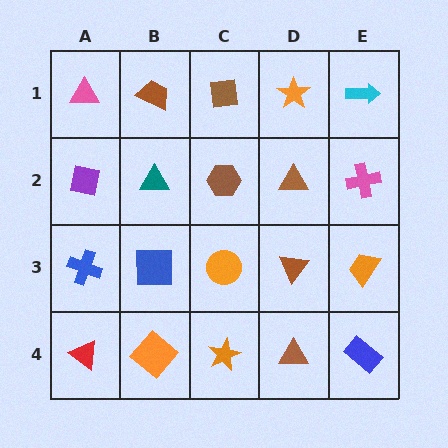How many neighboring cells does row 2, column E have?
3.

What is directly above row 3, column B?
A teal triangle.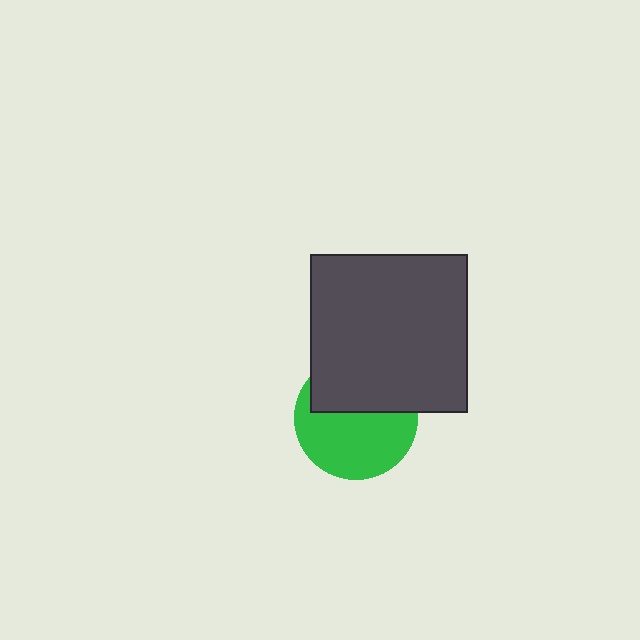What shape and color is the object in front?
The object in front is a dark gray square.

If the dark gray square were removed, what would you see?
You would see the complete green circle.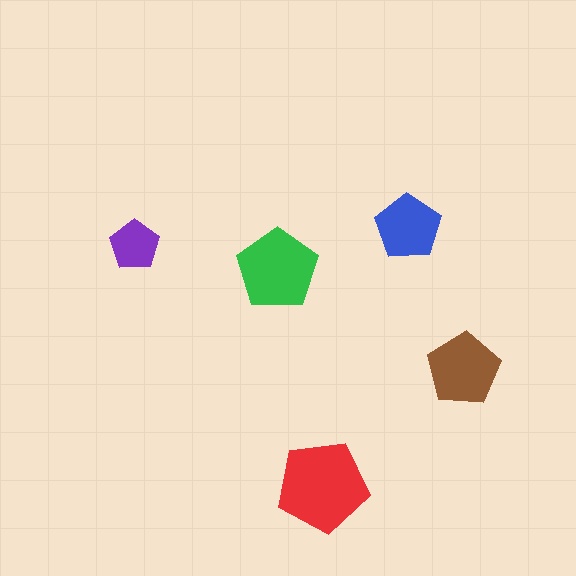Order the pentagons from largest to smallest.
the red one, the green one, the brown one, the blue one, the purple one.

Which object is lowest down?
The red pentagon is bottommost.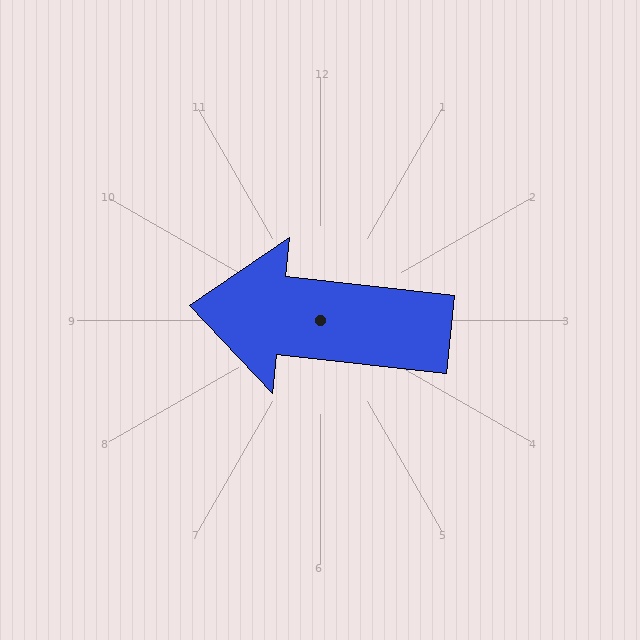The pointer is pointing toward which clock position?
Roughly 9 o'clock.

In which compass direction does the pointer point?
West.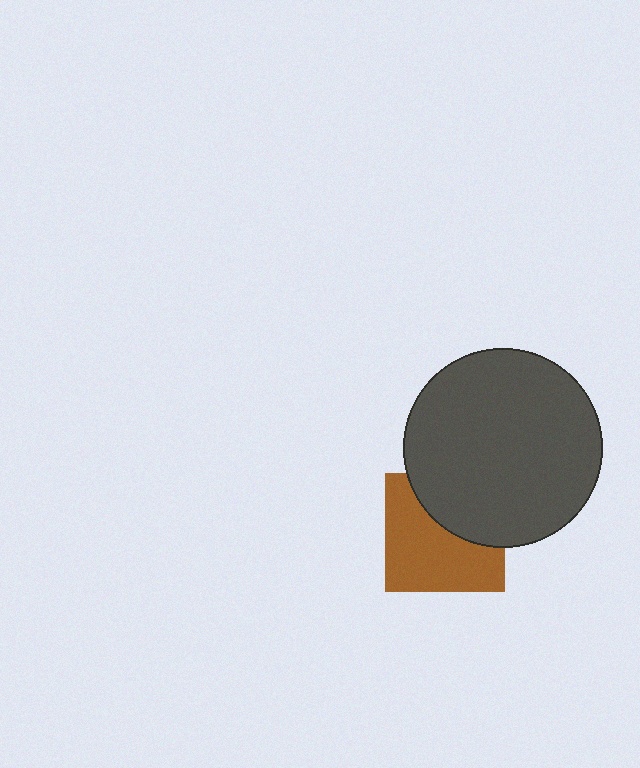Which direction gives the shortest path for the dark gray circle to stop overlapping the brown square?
Moving up gives the shortest separation.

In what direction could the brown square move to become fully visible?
The brown square could move down. That would shift it out from behind the dark gray circle entirely.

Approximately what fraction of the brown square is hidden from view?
Roughly 39% of the brown square is hidden behind the dark gray circle.